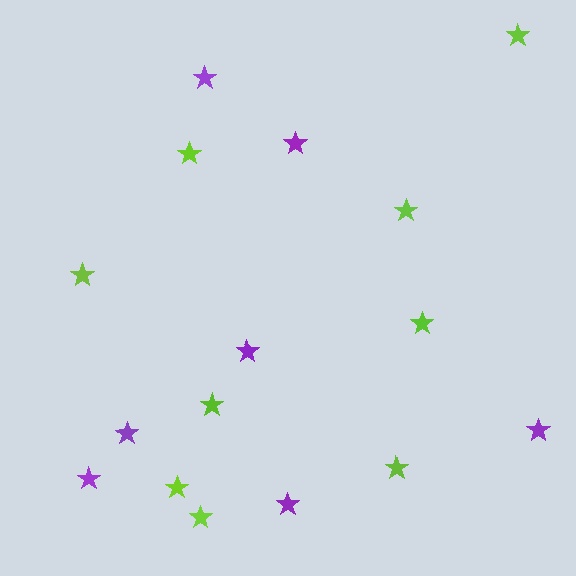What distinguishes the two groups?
There are 2 groups: one group of purple stars (7) and one group of lime stars (9).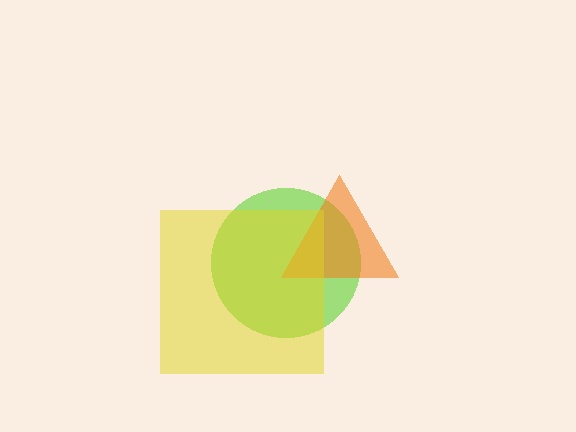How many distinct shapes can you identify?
There are 3 distinct shapes: a lime circle, an orange triangle, a yellow square.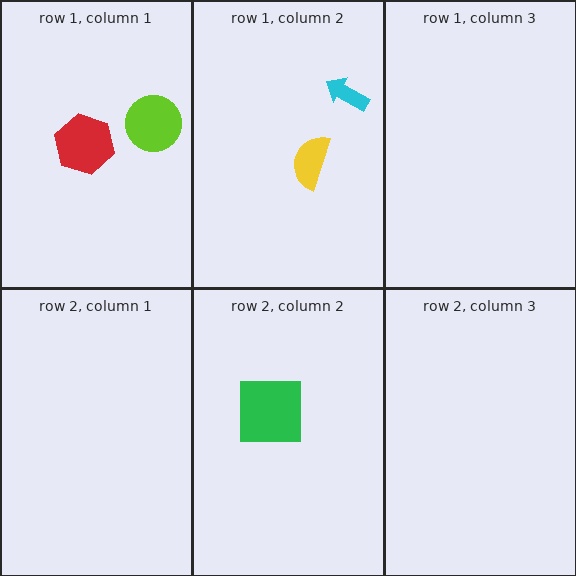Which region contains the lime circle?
The row 1, column 1 region.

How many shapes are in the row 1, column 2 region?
2.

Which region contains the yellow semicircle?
The row 1, column 2 region.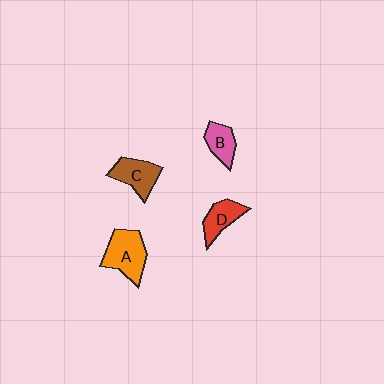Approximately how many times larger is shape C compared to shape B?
Approximately 1.3 times.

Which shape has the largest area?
Shape A (orange).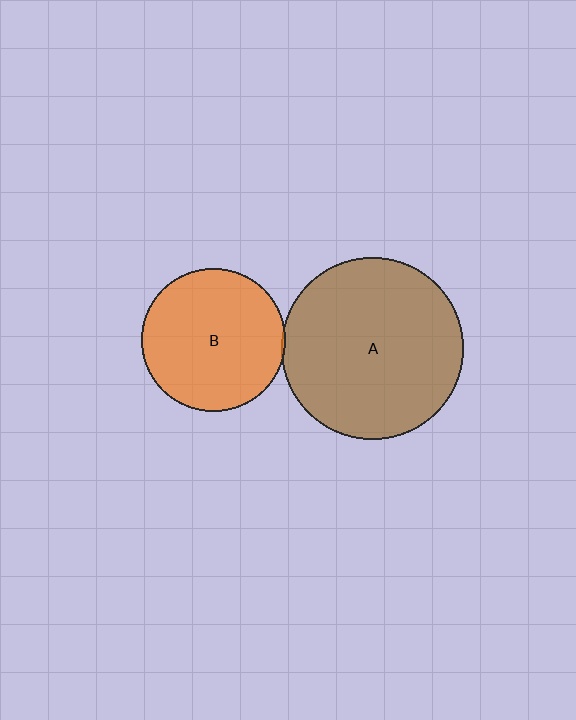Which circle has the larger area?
Circle A (brown).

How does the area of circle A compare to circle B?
Approximately 1.6 times.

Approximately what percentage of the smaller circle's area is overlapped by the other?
Approximately 5%.